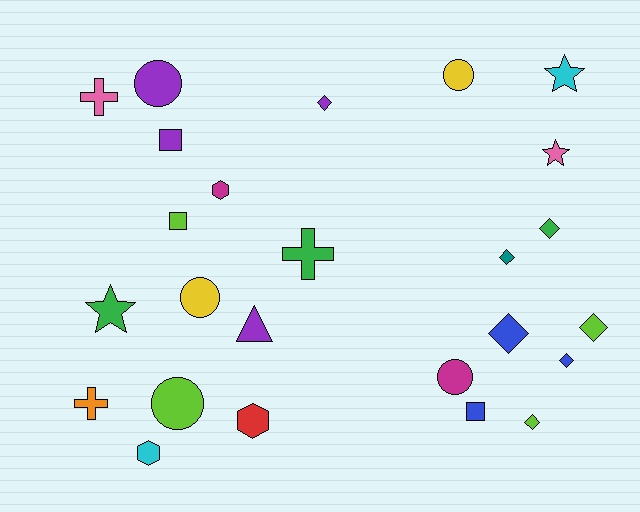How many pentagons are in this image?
There are no pentagons.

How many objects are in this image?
There are 25 objects.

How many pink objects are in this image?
There are 2 pink objects.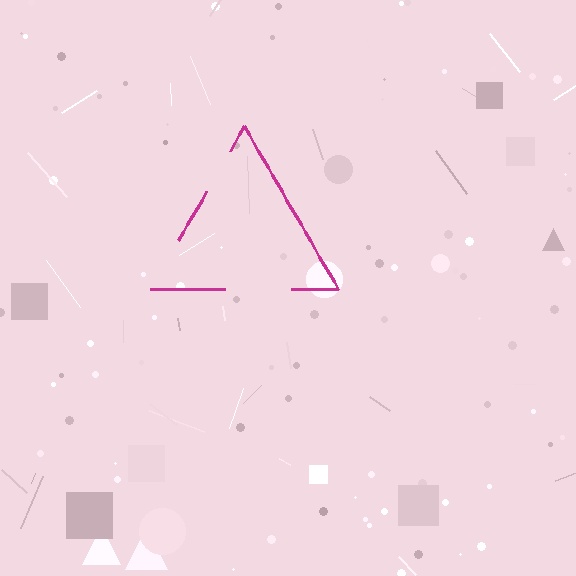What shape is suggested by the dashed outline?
The dashed outline suggests a triangle.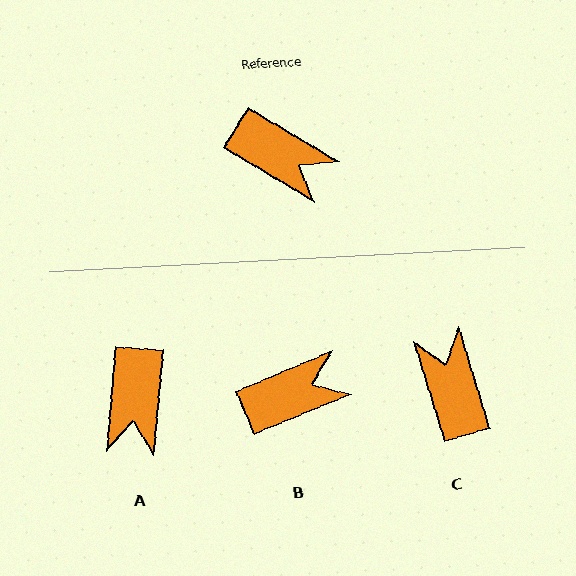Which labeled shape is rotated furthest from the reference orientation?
C, about 138 degrees away.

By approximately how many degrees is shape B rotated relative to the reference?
Approximately 53 degrees counter-clockwise.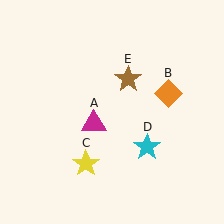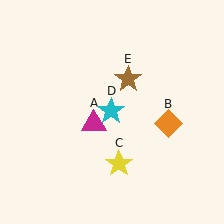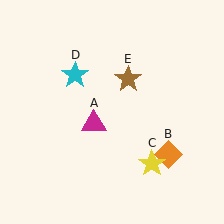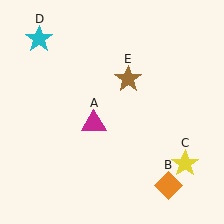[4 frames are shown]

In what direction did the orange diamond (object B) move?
The orange diamond (object B) moved down.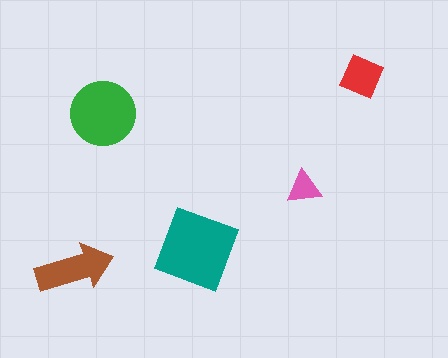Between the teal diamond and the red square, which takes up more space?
The teal diamond.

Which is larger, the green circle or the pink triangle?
The green circle.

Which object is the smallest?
The pink triangle.